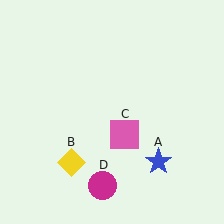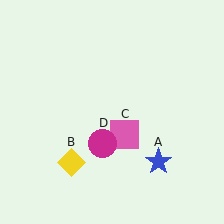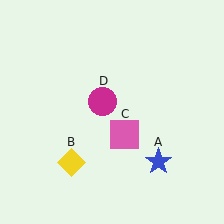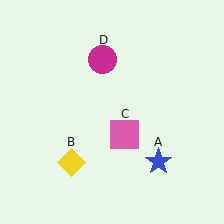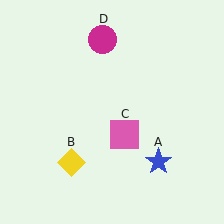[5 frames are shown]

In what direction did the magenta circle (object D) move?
The magenta circle (object D) moved up.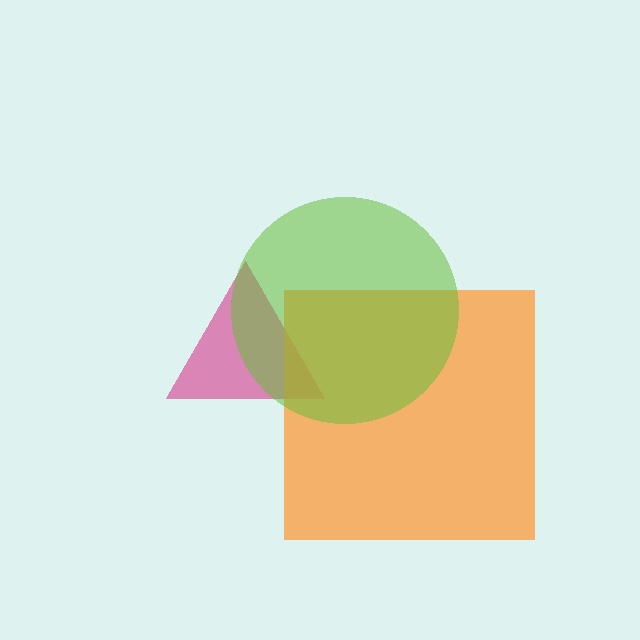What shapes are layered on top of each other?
The layered shapes are: a magenta triangle, an orange square, a lime circle.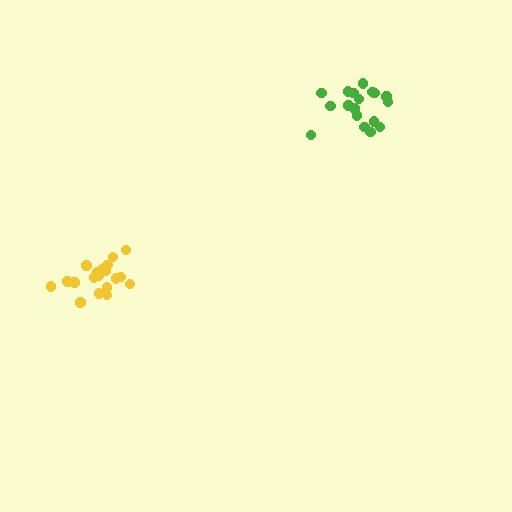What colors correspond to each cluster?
The clusters are colored: green, yellow.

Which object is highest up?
The green cluster is topmost.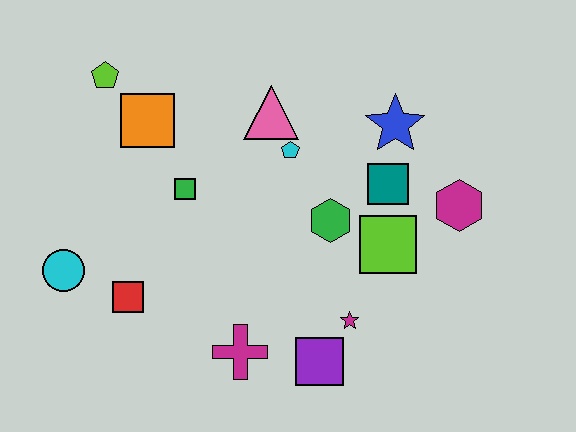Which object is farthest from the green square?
The magenta hexagon is farthest from the green square.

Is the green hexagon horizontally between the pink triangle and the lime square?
Yes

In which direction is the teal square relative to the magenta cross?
The teal square is above the magenta cross.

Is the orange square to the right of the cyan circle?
Yes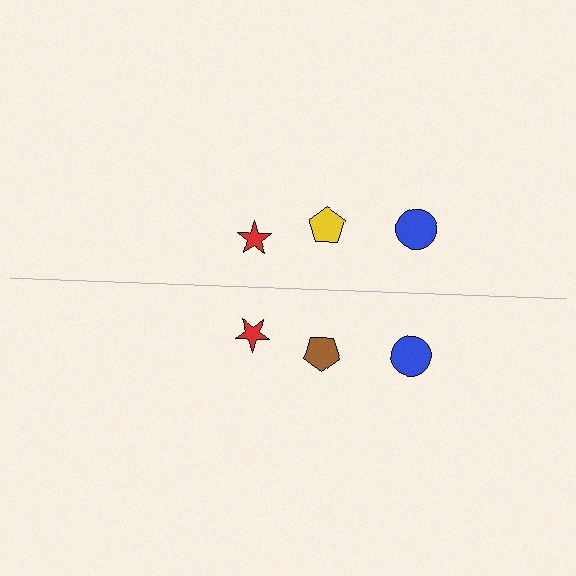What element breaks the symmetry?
The brown pentagon on the bottom side breaks the symmetry — its mirror counterpart is yellow.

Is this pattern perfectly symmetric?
No, the pattern is not perfectly symmetric. The brown pentagon on the bottom side breaks the symmetry — its mirror counterpart is yellow.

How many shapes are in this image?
There are 6 shapes in this image.